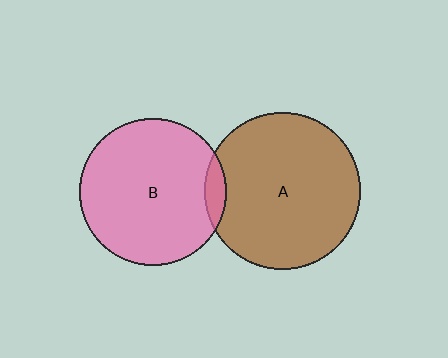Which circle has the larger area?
Circle A (brown).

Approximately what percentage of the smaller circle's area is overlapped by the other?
Approximately 5%.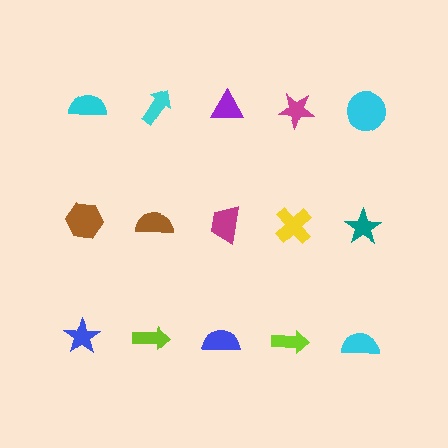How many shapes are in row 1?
5 shapes.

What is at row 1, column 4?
A magenta star.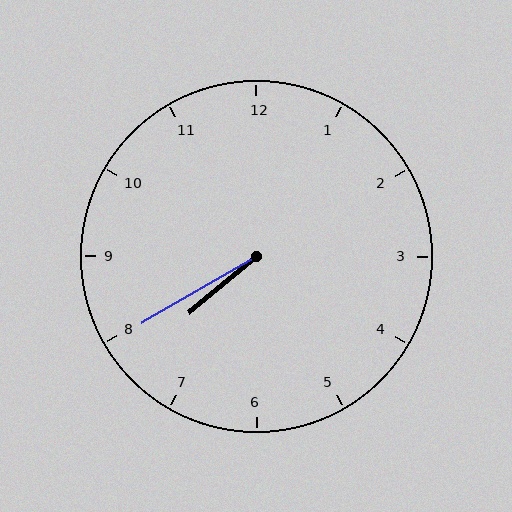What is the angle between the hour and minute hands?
Approximately 10 degrees.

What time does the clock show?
7:40.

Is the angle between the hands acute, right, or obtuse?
It is acute.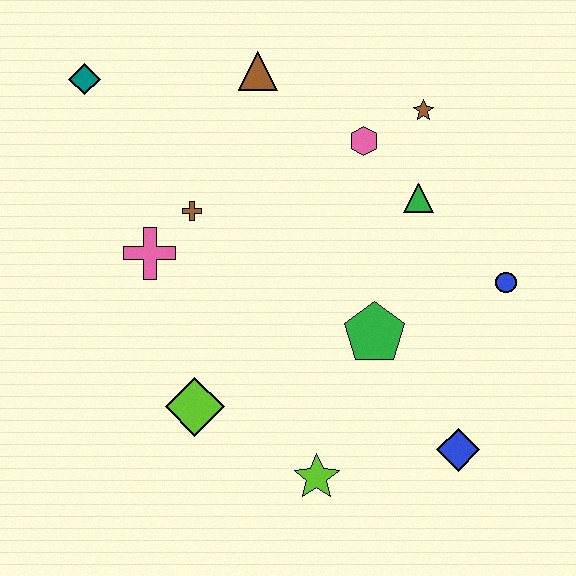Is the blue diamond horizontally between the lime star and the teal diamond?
No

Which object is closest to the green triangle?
The pink hexagon is closest to the green triangle.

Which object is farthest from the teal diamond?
The blue diamond is farthest from the teal diamond.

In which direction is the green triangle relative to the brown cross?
The green triangle is to the right of the brown cross.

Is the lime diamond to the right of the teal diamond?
Yes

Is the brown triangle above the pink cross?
Yes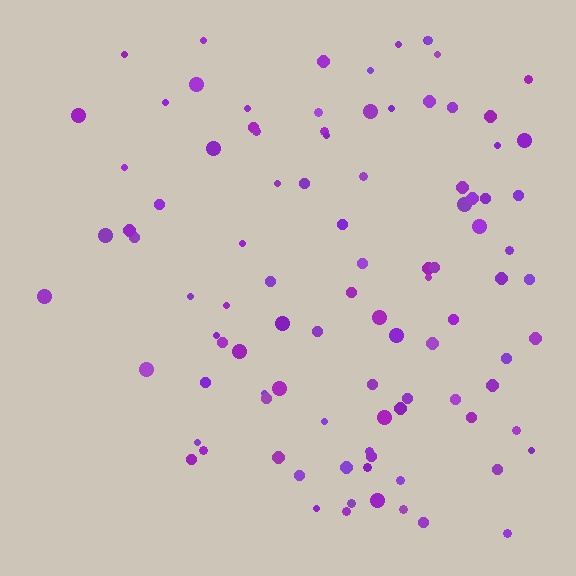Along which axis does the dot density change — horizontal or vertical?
Horizontal.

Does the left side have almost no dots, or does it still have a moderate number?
Still a moderate number, just noticeably fewer than the right.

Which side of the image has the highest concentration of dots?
The right.